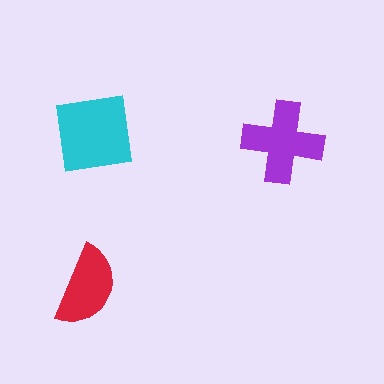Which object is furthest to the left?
The red semicircle is leftmost.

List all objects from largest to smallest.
The cyan square, the purple cross, the red semicircle.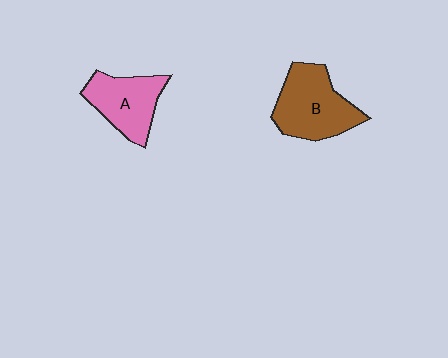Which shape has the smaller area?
Shape A (pink).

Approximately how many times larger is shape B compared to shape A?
Approximately 1.2 times.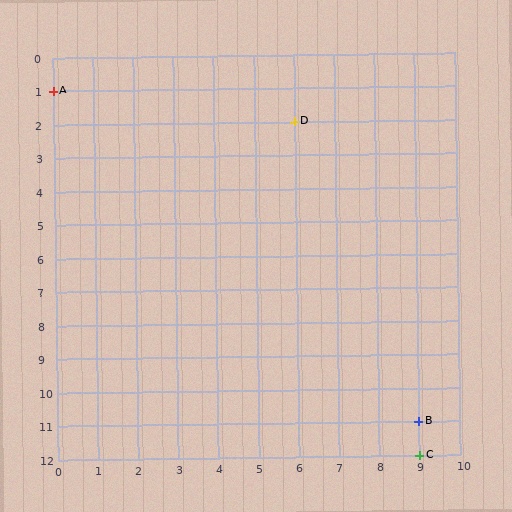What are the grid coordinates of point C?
Point C is at grid coordinates (9, 12).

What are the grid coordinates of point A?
Point A is at grid coordinates (0, 1).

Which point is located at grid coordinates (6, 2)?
Point D is at (6, 2).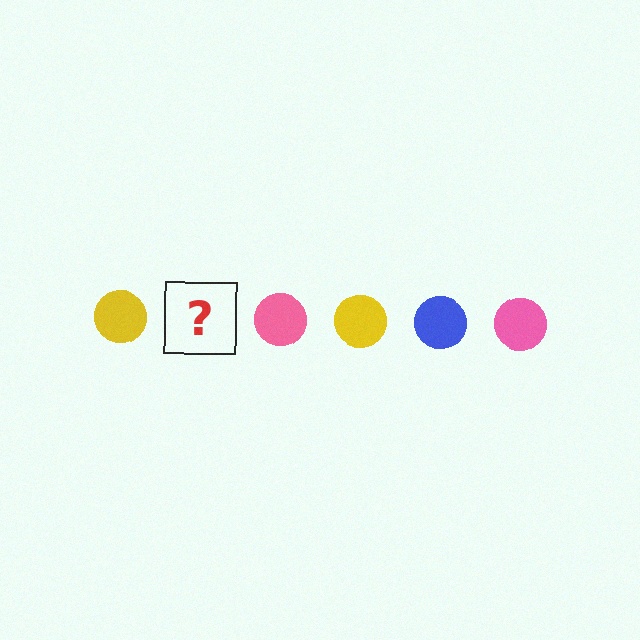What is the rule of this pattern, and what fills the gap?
The rule is that the pattern cycles through yellow, blue, pink circles. The gap should be filled with a blue circle.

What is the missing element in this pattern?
The missing element is a blue circle.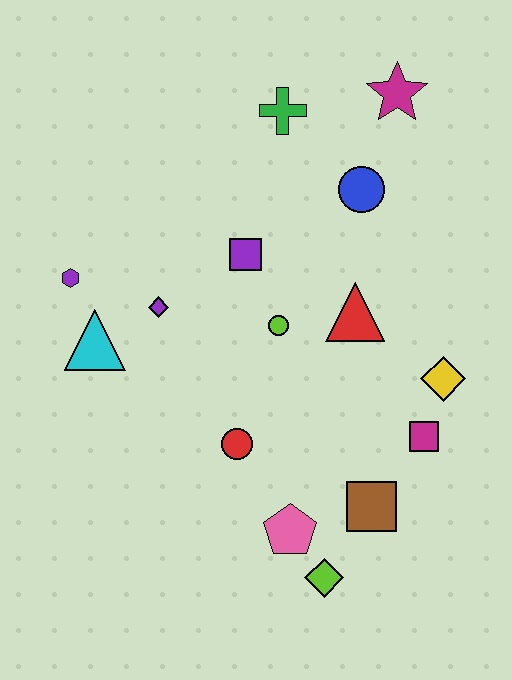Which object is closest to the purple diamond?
The cyan triangle is closest to the purple diamond.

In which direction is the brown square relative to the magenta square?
The brown square is below the magenta square.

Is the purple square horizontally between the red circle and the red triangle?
Yes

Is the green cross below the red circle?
No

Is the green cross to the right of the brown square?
No